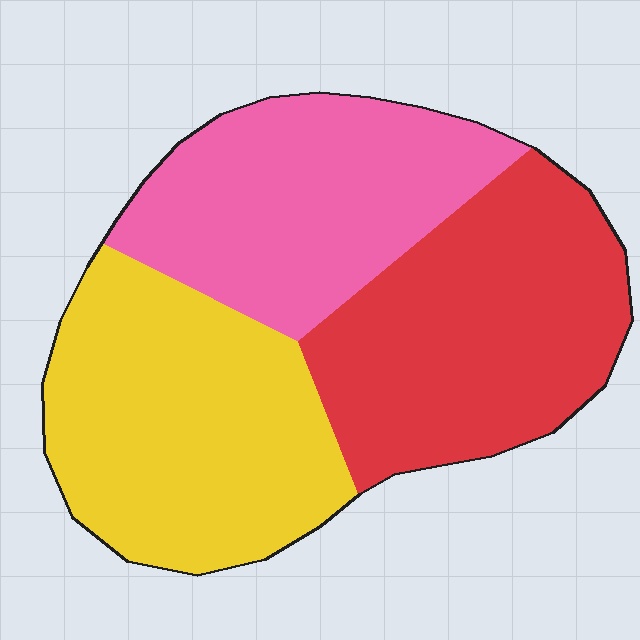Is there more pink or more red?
Red.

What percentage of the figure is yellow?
Yellow covers around 35% of the figure.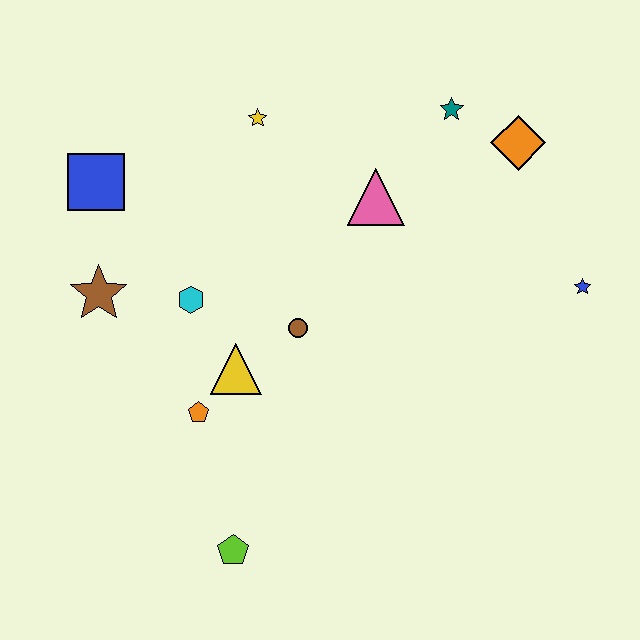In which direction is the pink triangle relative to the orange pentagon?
The pink triangle is above the orange pentagon.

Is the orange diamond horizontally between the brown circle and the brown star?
No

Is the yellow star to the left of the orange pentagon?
No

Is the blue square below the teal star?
Yes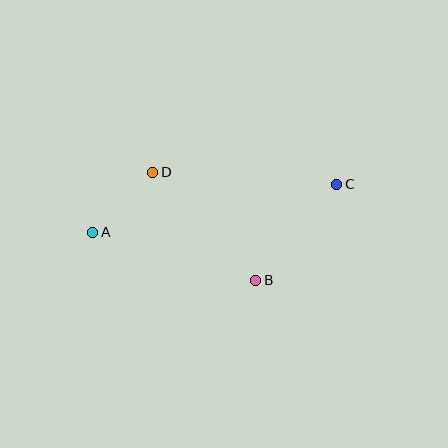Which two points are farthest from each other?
Points A and C are farthest from each other.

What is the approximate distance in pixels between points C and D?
The distance between C and D is approximately 184 pixels.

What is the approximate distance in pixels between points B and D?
The distance between B and D is approximately 149 pixels.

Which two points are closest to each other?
Points A and D are closest to each other.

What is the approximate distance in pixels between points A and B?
The distance between A and B is approximately 170 pixels.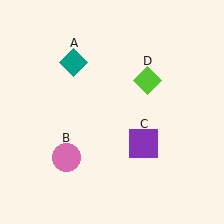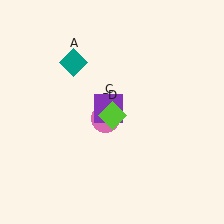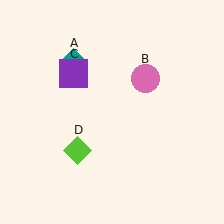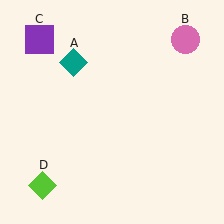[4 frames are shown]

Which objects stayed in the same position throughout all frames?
Teal diamond (object A) remained stationary.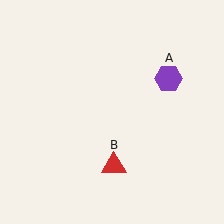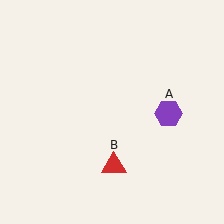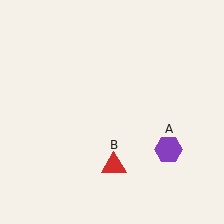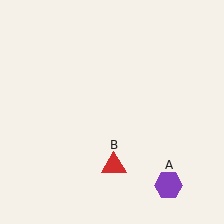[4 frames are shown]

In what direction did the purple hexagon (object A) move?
The purple hexagon (object A) moved down.